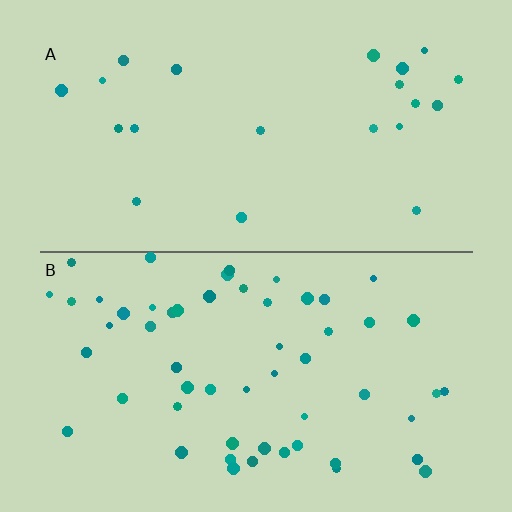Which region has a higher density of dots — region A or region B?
B (the bottom).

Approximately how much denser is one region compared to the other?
Approximately 2.6× — region B over region A.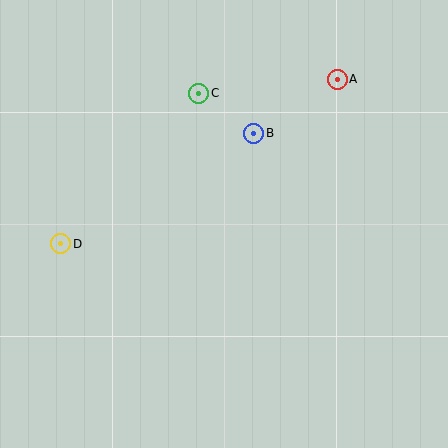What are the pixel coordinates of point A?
Point A is at (337, 79).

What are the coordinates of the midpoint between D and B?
The midpoint between D and B is at (157, 189).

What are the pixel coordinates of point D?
Point D is at (61, 244).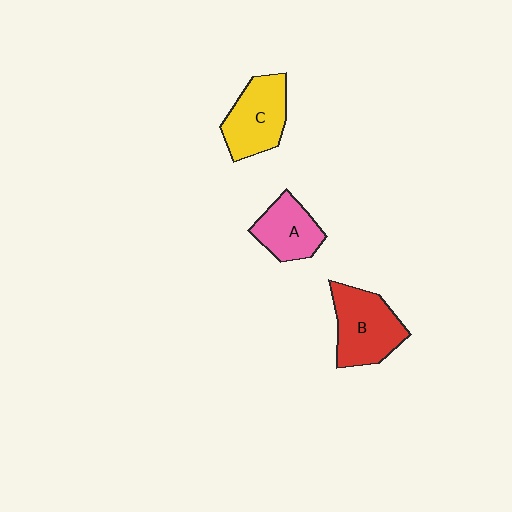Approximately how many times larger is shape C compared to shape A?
Approximately 1.3 times.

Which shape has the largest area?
Shape B (red).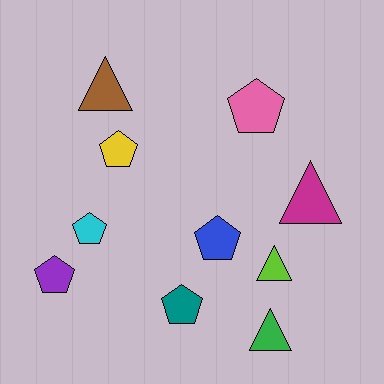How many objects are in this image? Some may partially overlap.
There are 10 objects.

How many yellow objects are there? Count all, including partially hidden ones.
There is 1 yellow object.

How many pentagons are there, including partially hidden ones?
There are 6 pentagons.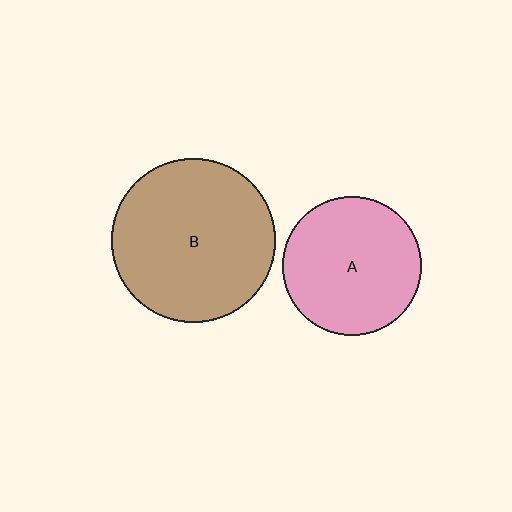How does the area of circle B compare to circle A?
Approximately 1.4 times.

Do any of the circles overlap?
No, none of the circles overlap.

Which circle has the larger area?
Circle B (brown).